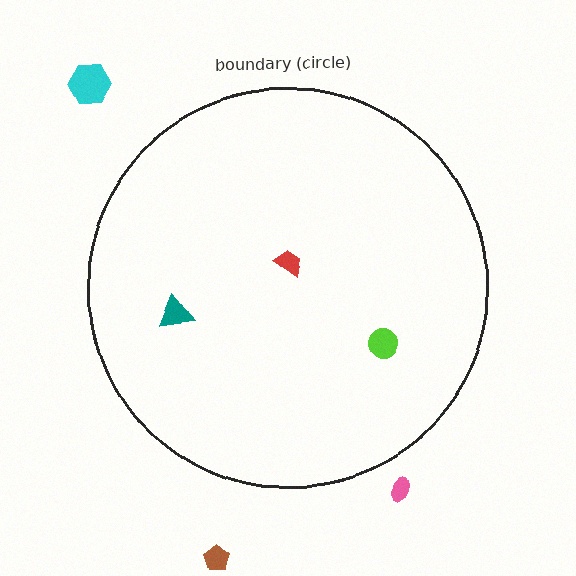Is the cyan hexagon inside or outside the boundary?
Outside.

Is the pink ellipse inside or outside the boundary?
Outside.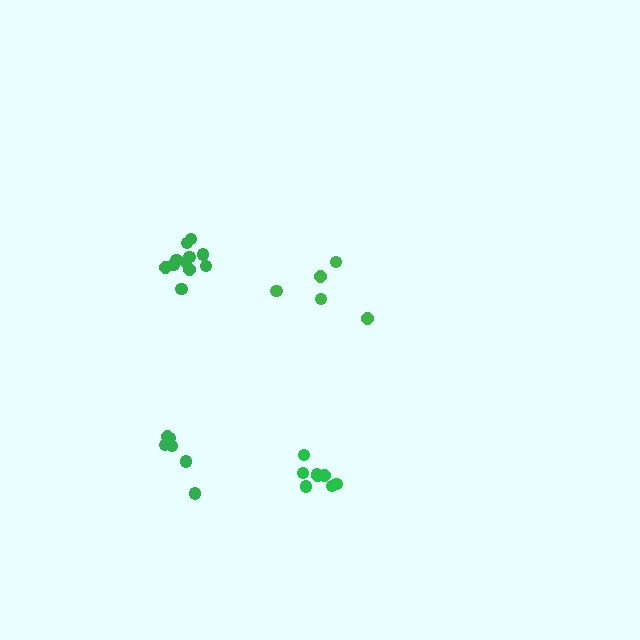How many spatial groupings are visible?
There are 4 spatial groupings.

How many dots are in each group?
Group 1: 8 dots, Group 2: 11 dots, Group 3: 5 dots, Group 4: 6 dots (30 total).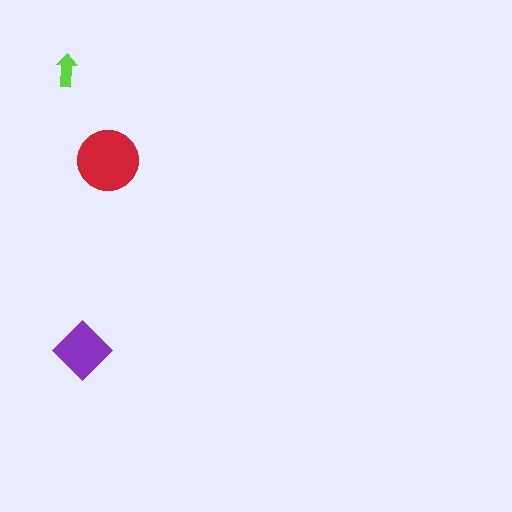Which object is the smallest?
The lime arrow.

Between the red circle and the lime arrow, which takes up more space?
The red circle.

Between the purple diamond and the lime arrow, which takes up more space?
The purple diamond.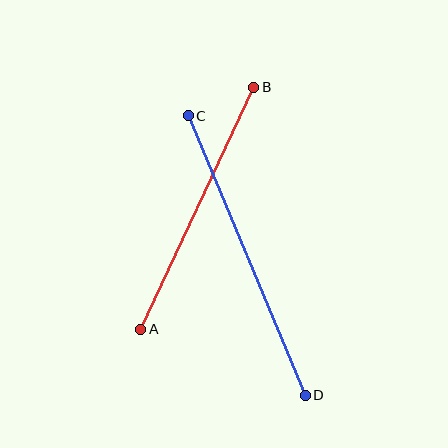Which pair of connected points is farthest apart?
Points C and D are farthest apart.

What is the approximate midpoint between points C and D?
The midpoint is at approximately (247, 255) pixels.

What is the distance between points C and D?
The distance is approximately 303 pixels.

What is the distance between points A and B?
The distance is approximately 267 pixels.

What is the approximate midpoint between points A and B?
The midpoint is at approximately (197, 208) pixels.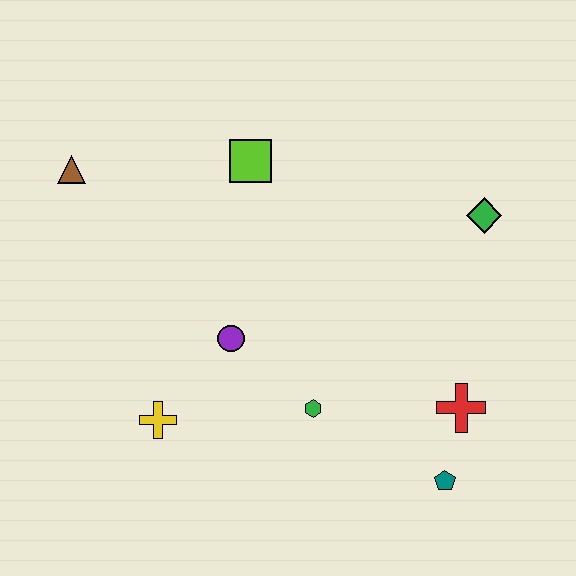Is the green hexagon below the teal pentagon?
No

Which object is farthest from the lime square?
The teal pentagon is farthest from the lime square.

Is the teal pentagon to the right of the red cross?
No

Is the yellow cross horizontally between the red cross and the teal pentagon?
No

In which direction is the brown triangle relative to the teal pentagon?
The brown triangle is to the left of the teal pentagon.